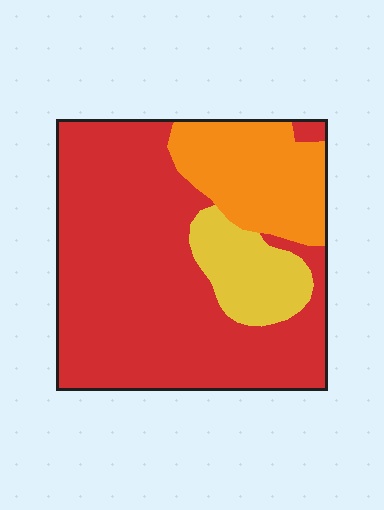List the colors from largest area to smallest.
From largest to smallest: red, orange, yellow.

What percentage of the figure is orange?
Orange covers roughly 20% of the figure.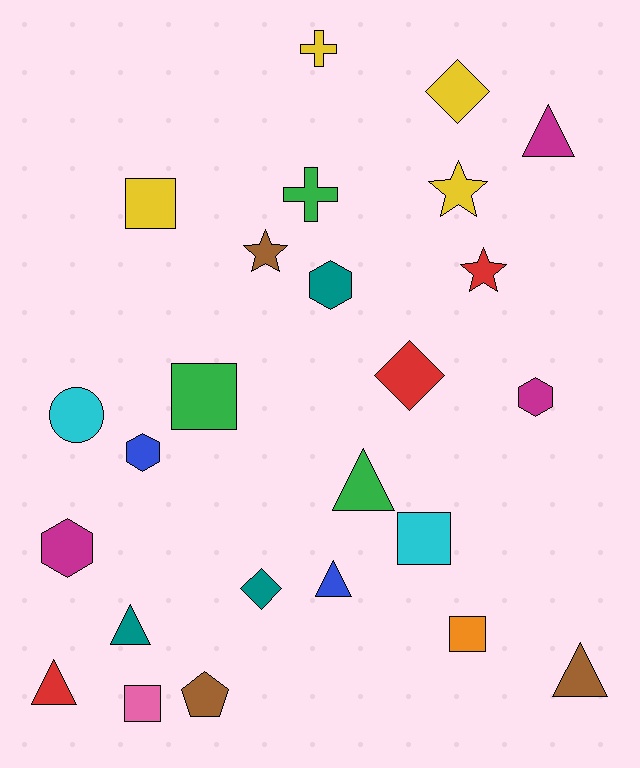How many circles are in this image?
There is 1 circle.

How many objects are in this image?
There are 25 objects.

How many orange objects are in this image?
There is 1 orange object.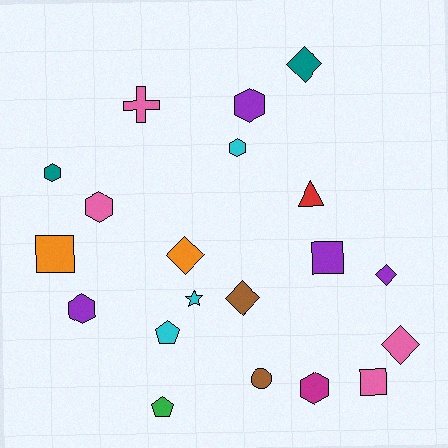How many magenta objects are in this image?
There is 1 magenta object.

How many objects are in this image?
There are 20 objects.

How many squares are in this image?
There are 3 squares.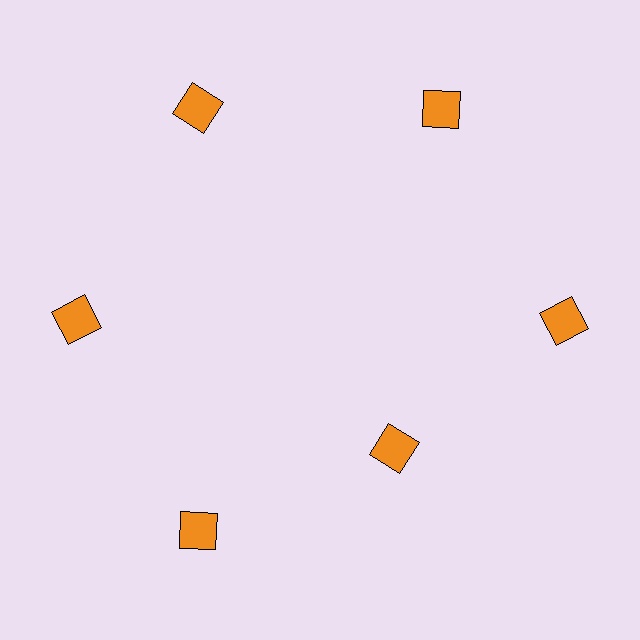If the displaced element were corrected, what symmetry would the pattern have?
It would have 6-fold rotational symmetry — the pattern would map onto itself every 60 degrees.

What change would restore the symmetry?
The symmetry would be restored by moving it outward, back onto the ring so that all 6 squares sit at equal angles and equal distance from the center.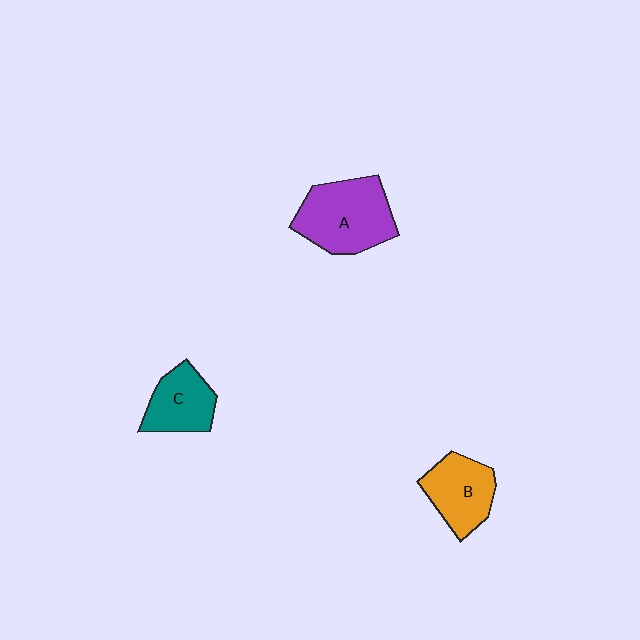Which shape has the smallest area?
Shape C (teal).